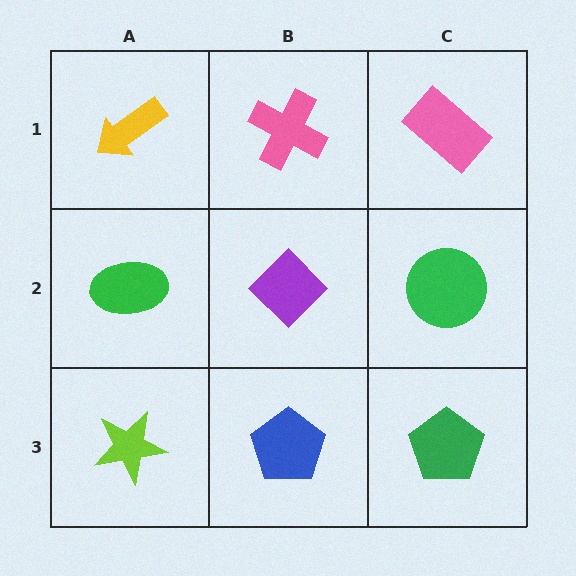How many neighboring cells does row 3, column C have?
2.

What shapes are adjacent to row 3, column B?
A purple diamond (row 2, column B), a lime star (row 3, column A), a green pentagon (row 3, column C).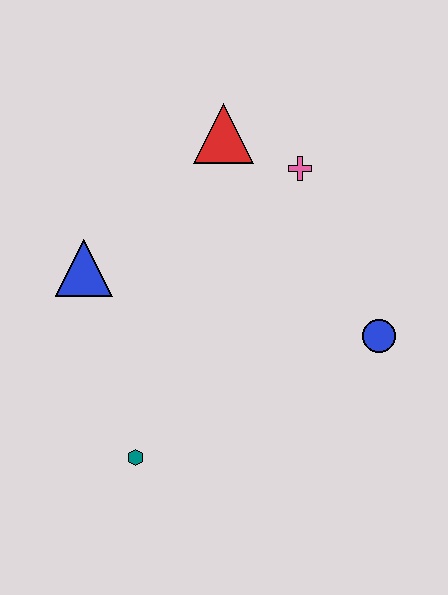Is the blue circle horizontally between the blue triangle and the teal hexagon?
No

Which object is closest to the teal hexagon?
The blue triangle is closest to the teal hexagon.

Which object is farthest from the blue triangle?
The blue circle is farthest from the blue triangle.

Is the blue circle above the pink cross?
No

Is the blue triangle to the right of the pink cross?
No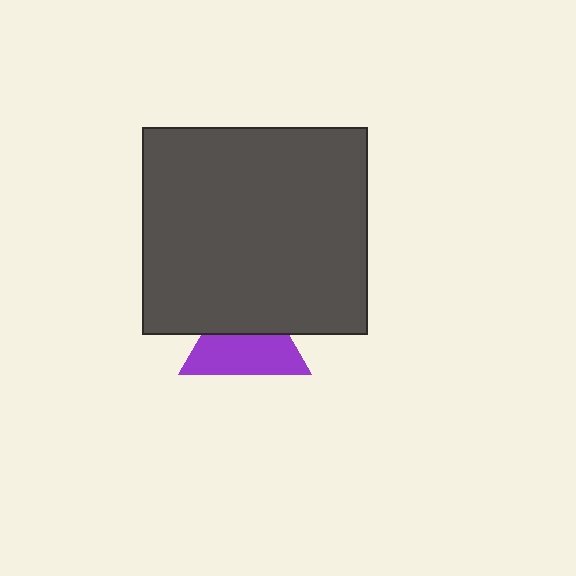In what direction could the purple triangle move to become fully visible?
The purple triangle could move down. That would shift it out from behind the dark gray rectangle entirely.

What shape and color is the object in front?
The object in front is a dark gray rectangle.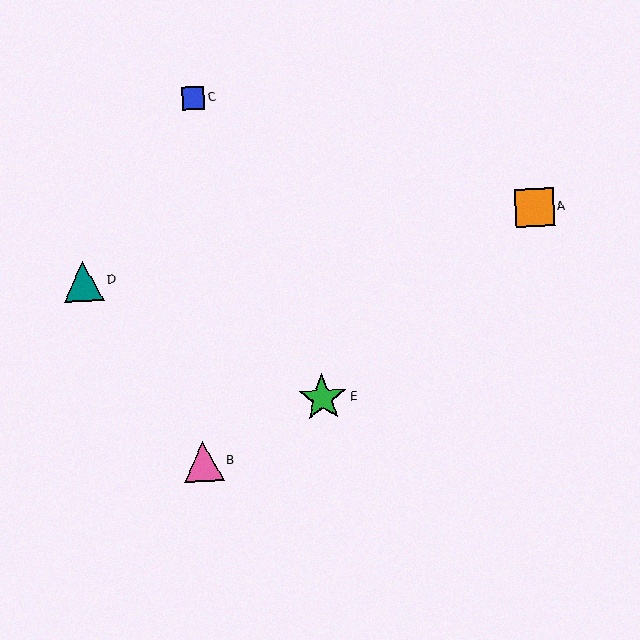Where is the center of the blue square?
The center of the blue square is at (193, 98).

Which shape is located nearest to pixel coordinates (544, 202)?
The orange square (labeled A) at (534, 207) is nearest to that location.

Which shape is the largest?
The green star (labeled E) is the largest.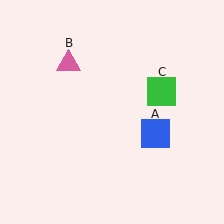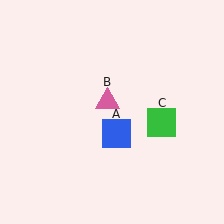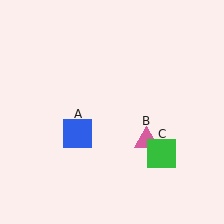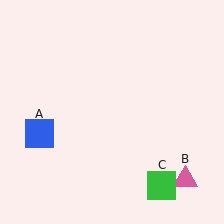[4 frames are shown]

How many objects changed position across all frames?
3 objects changed position: blue square (object A), pink triangle (object B), green square (object C).